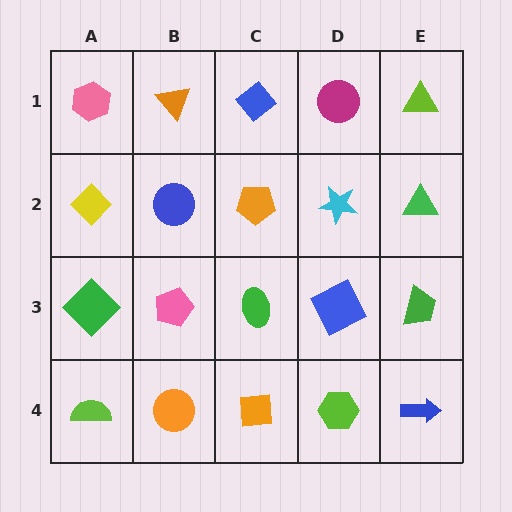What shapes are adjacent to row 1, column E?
A green triangle (row 2, column E), a magenta circle (row 1, column D).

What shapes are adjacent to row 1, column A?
A yellow diamond (row 2, column A), an orange triangle (row 1, column B).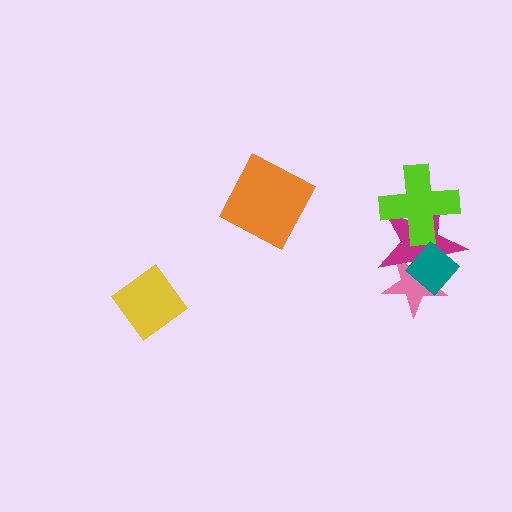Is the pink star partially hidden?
Yes, it is partially covered by another shape.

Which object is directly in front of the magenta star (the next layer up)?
The lime cross is directly in front of the magenta star.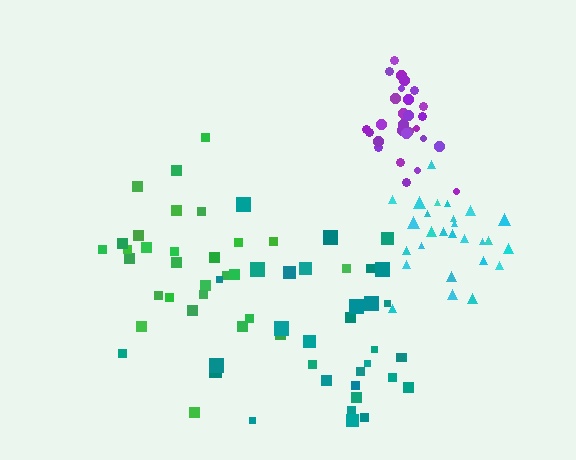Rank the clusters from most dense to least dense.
purple, cyan, green, teal.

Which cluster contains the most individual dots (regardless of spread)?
Teal (33).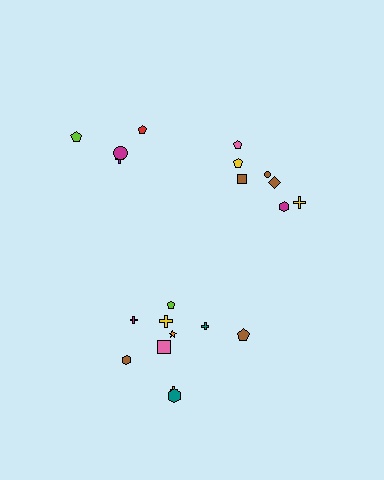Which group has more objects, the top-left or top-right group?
The top-right group.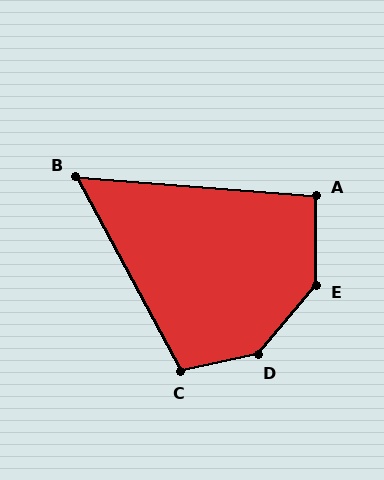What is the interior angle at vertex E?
Approximately 140 degrees (obtuse).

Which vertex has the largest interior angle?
D, at approximately 143 degrees.